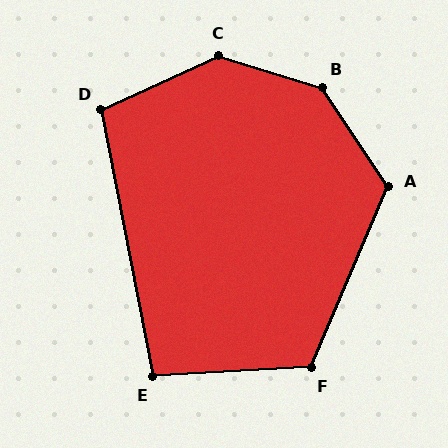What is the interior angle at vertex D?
Approximately 103 degrees (obtuse).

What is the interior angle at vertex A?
Approximately 124 degrees (obtuse).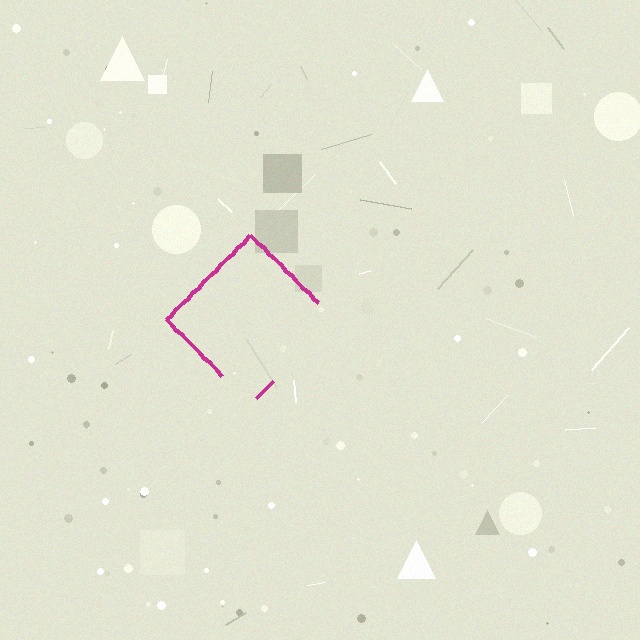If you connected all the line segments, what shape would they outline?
They would outline a diamond.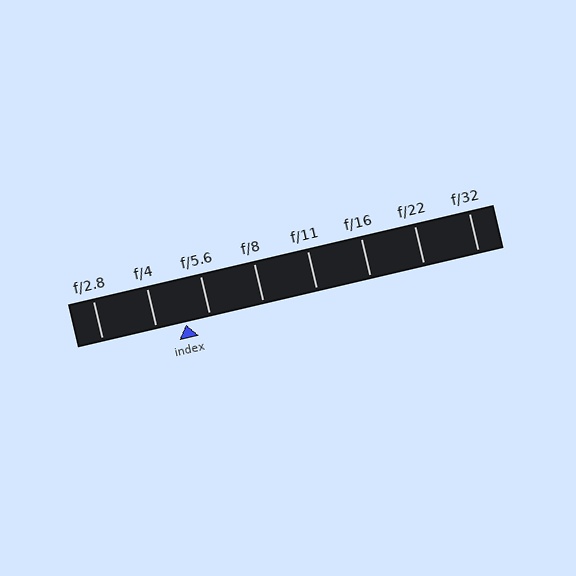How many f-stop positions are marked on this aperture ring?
There are 8 f-stop positions marked.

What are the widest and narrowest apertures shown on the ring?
The widest aperture shown is f/2.8 and the narrowest is f/32.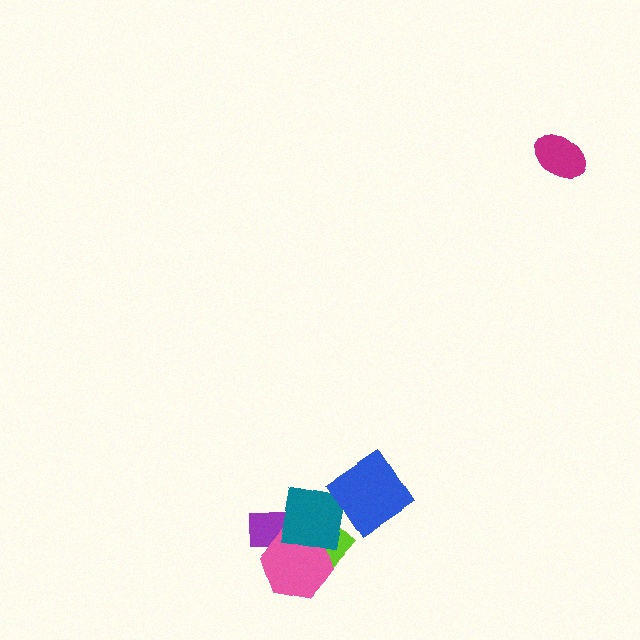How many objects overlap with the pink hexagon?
3 objects overlap with the pink hexagon.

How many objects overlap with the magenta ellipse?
0 objects overlap with the magenta ellipse.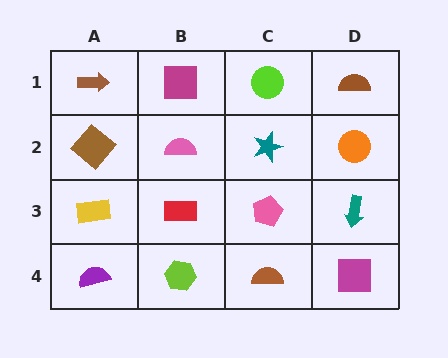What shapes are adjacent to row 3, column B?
A pink semicircle (row 2, column B), a lime hexagon (row 4, column B), a yellow rectangle (row 3, column A), a pink pentagon (row 3, column C).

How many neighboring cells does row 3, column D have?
3.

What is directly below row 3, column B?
A lime hexagon.